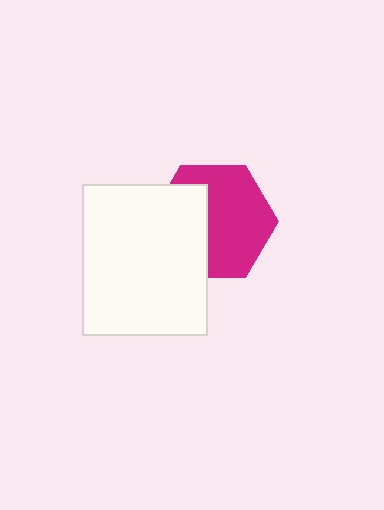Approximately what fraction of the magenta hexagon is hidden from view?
Roughly 39% of the magenta hexagon is hidden behind the white rectangle.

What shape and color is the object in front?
The object in front is a white rectangle.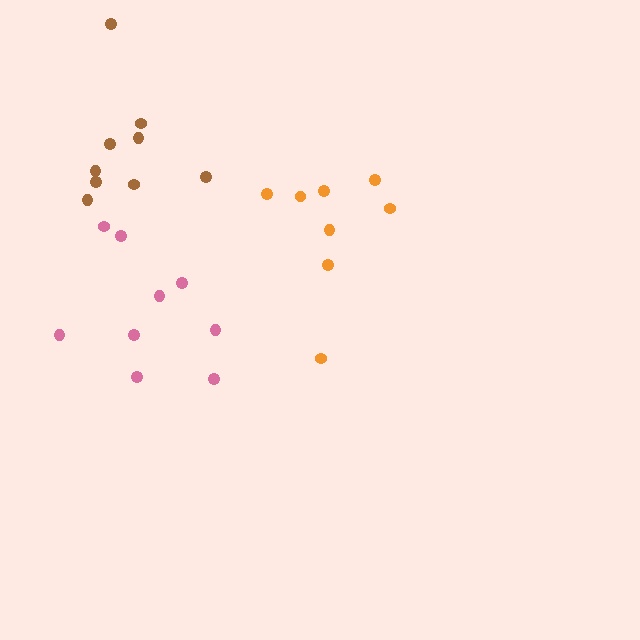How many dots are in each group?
Group 1: 9 dots, Group 2: 8 dots, Group 3: 9 dots (26 total).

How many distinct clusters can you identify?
There are 3 distinct clusters.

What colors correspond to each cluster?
The clusters are colored: pink, orange, brown.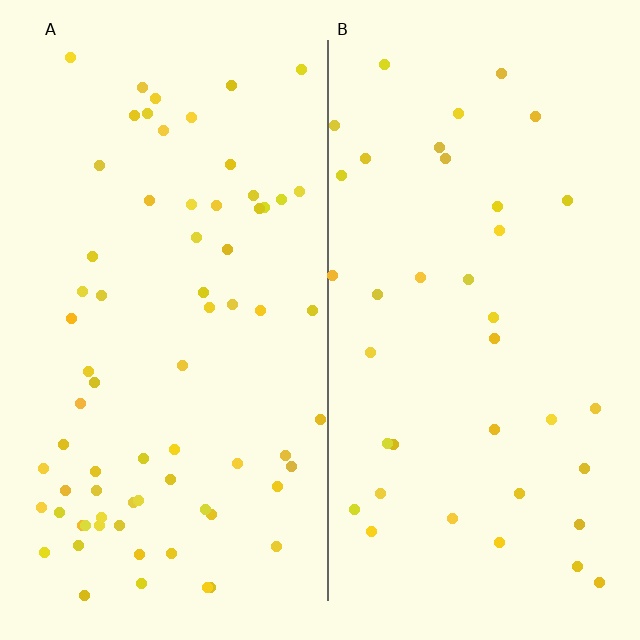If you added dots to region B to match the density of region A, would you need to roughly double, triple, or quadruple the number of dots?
Approximately double.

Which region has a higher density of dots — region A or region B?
A (the left).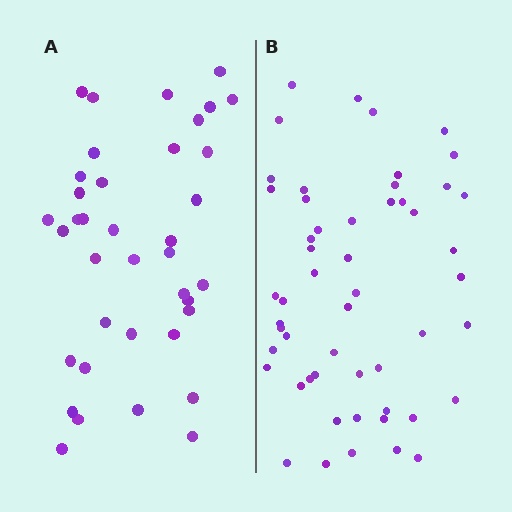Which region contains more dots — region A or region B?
Region B (the right region) has more dots.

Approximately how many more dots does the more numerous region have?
Region B has approximately 15 more dots than region A.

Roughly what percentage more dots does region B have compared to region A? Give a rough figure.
About 40% more.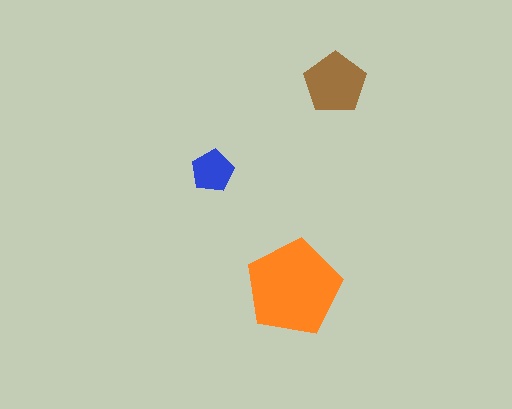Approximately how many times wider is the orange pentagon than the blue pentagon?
About 2.5 times wider.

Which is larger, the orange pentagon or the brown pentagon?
The orange one.